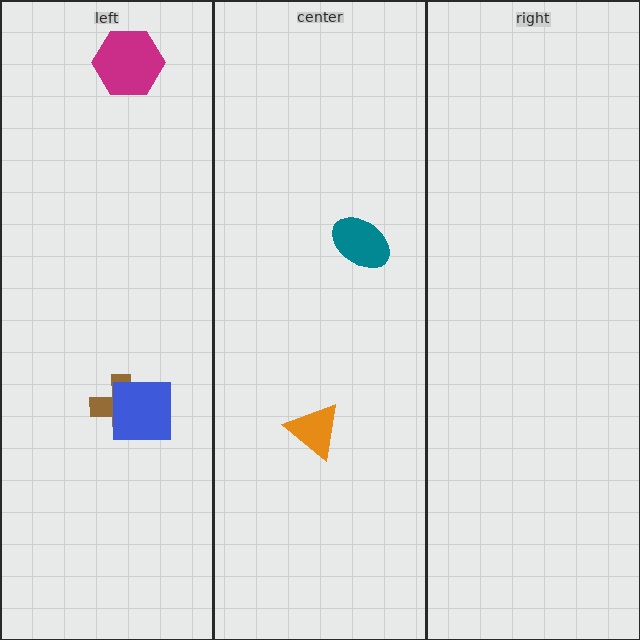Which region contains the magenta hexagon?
The left region.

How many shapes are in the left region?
3.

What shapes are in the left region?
The magenta hexagon, the brown cross, the blue square.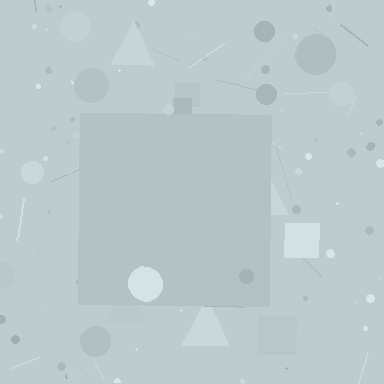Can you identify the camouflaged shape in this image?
The camouflaged shape is a square.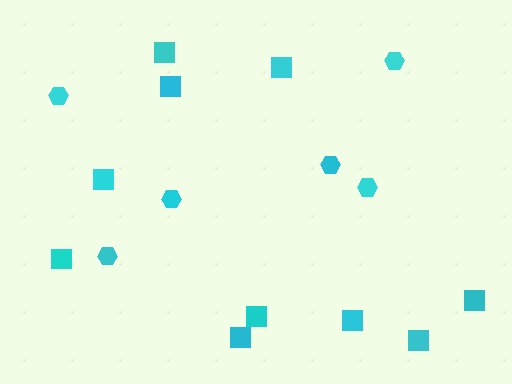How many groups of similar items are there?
There are 2 groups: one group of hexagons (6) and one group of squares (10).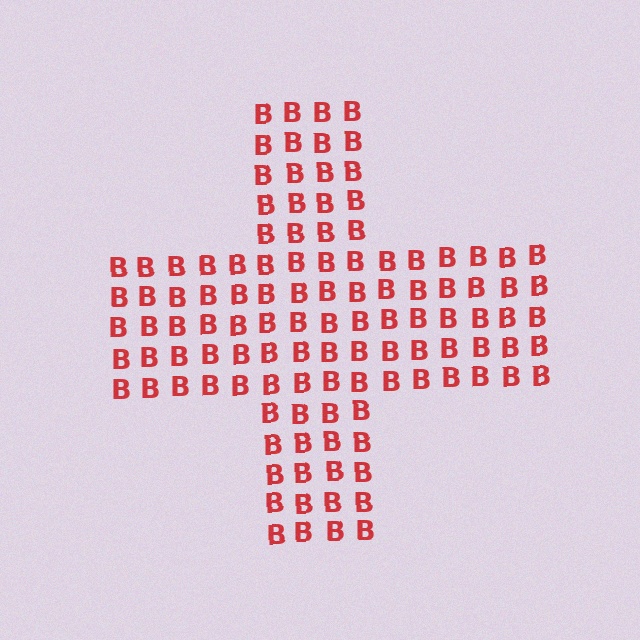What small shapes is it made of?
It is made of small letter B's.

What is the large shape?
The large shape is a cross.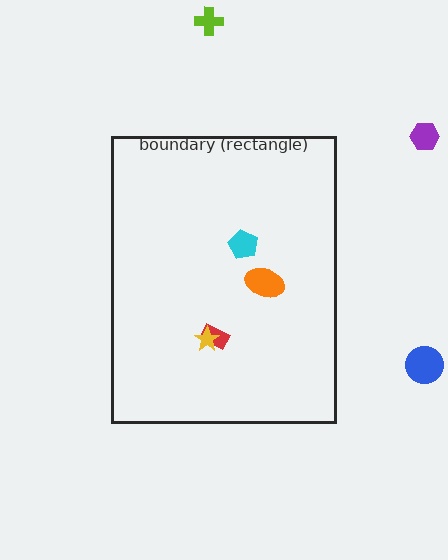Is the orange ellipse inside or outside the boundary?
Inside.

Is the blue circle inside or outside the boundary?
Outside.